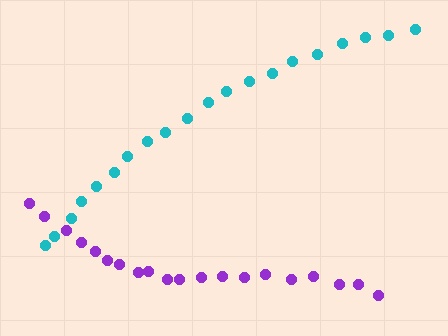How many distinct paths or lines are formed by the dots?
There are 2 distinct paths.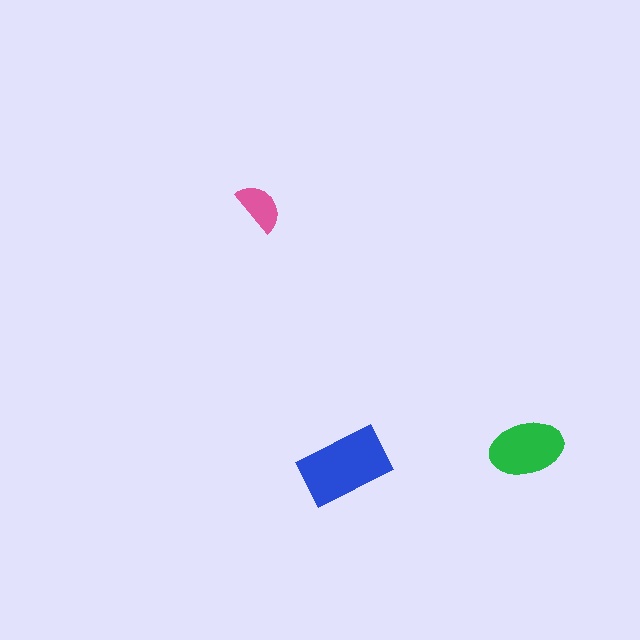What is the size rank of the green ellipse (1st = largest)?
2nd.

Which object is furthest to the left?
The pink semicircle is leftmost.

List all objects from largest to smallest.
The blue rectangle, the green ellipse, the pink semicircle.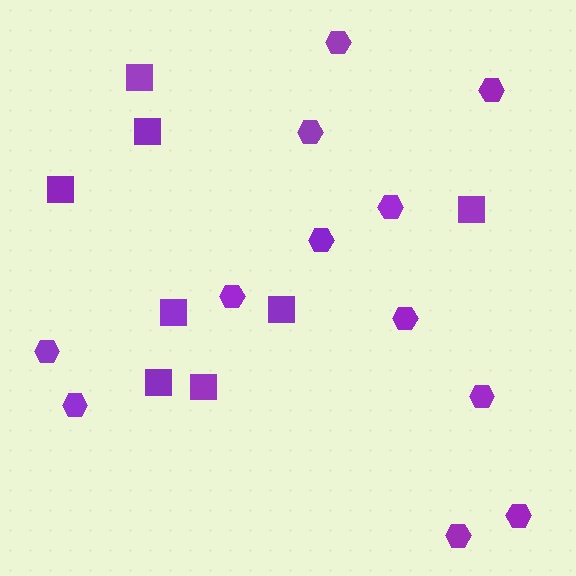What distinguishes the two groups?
There are 2 groups: one group of hexagons (12) and one group of squares (8).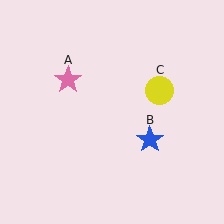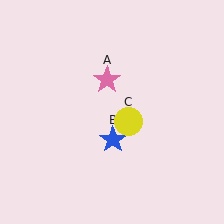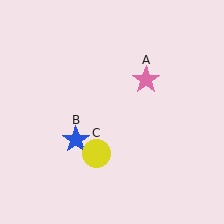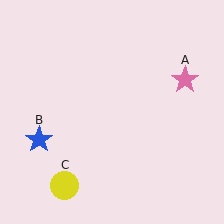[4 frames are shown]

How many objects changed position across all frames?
3 objects changed position: pink star (object A), blue star (object B), yellow circle (object C).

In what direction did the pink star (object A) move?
The pink star (object A) moved right.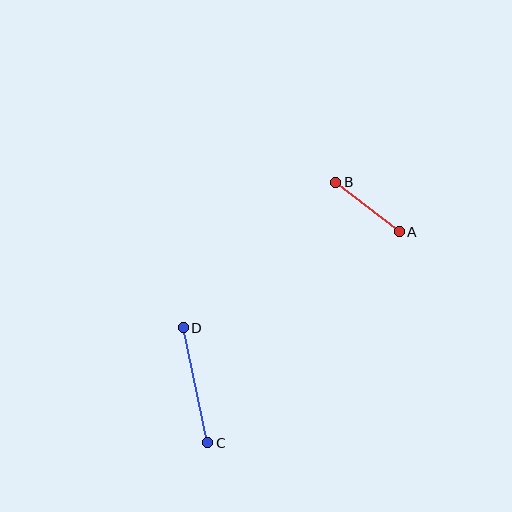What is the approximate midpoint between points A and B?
The midpoint is at approximately (367, 207) pixels.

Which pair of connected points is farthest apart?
Points C and D are farthest apart.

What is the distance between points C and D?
The distance is approximately 117 pixels.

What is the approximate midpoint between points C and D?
The midpoint is at approximately (196, 385) pixels.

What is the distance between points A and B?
The distance is approximately 80 pixels.